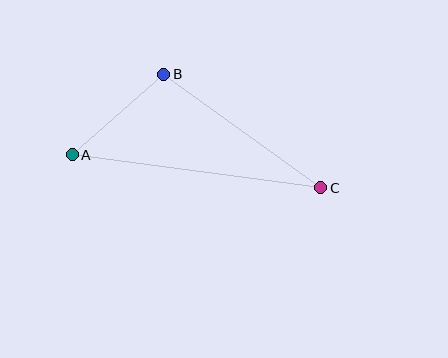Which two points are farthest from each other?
Points A and C are farthest from each other.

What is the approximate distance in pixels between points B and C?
The distance between B and C is approximately 194 pixels.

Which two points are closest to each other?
Points A and B are closest to each other.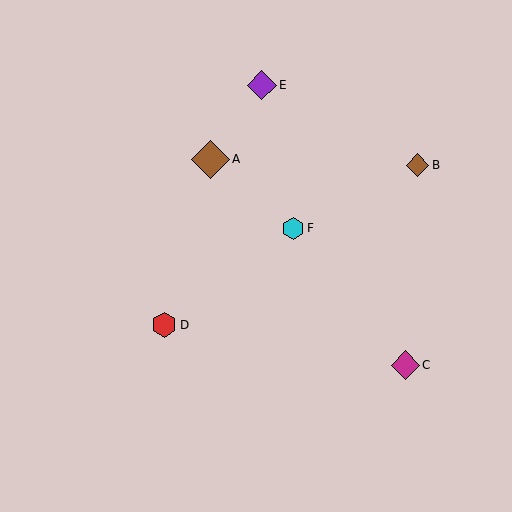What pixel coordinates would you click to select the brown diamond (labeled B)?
Click at (418, 165) to select the brown diamond B.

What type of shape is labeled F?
Shape F is a cyan hexagon.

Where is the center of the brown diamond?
The center of the brown diamond is at (210, 159).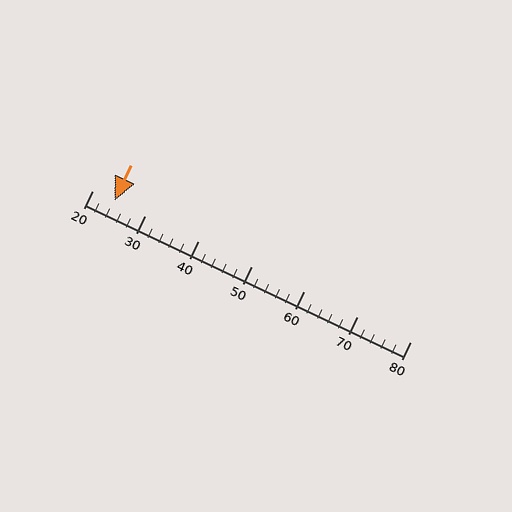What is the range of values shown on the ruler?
The ruler shows values from 20 to 80.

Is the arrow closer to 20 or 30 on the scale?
The arrow is closer to 20.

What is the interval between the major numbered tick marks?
The major tick marks are spaced 10 units apart.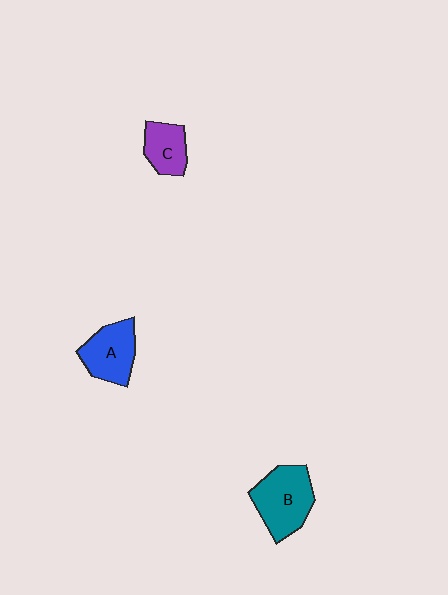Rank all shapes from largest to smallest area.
From largest to smallest: B (teal), A (blue), C (purple).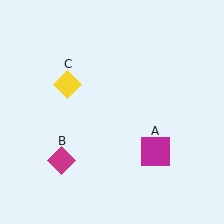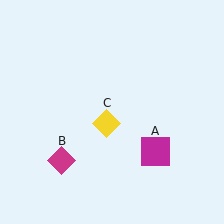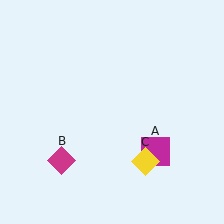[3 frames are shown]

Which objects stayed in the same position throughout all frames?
Magenta square (object A) and magenta diamond (object B) remained stationary.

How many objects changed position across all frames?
1 object changed position: yellow diamond (object C).